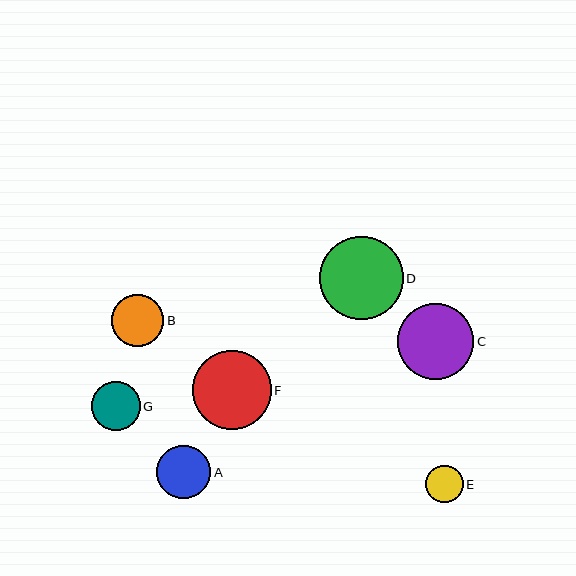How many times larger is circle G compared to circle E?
Circle G is approximately 1.3 times the size of circle E.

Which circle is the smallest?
Circle E is the smallest with a size of approximately 37 pixels.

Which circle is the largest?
Circle D is the largest with a size of approximately 84 pixels.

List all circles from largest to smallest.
From largest to smallest: D, F, C, A, B, G, E.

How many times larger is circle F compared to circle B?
Circle F is approximately 1.5 times the size of circle B.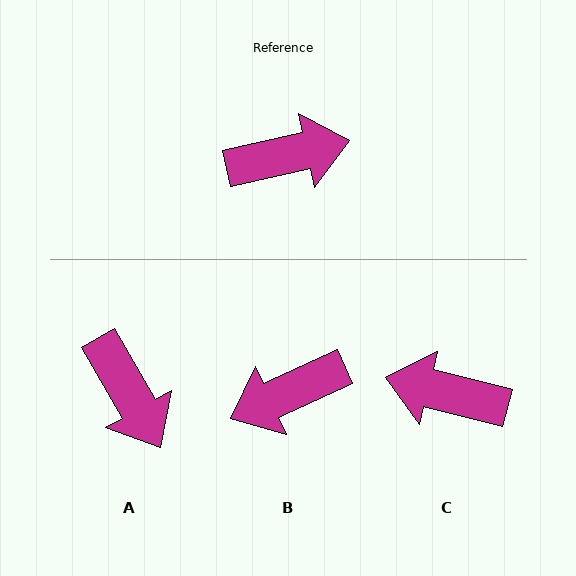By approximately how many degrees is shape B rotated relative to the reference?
Approximately 168 degrees clockwise.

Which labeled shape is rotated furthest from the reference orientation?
B, about 168 degrees away.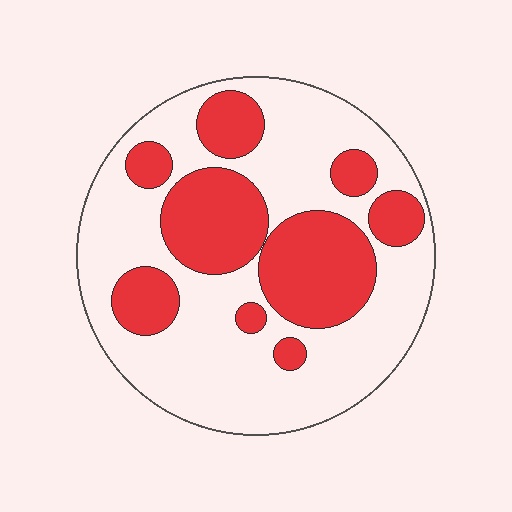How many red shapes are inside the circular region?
9.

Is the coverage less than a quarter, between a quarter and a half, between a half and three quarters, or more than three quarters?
Between a quarter and a half.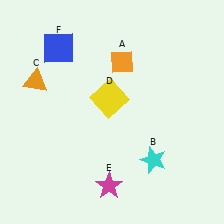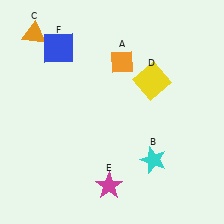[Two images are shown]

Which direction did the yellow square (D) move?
The yellow square (D) moved right.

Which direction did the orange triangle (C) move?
The orange triangle (C) moved up.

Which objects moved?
The objects that moved are: the orange triangle (C), the yellow square (D).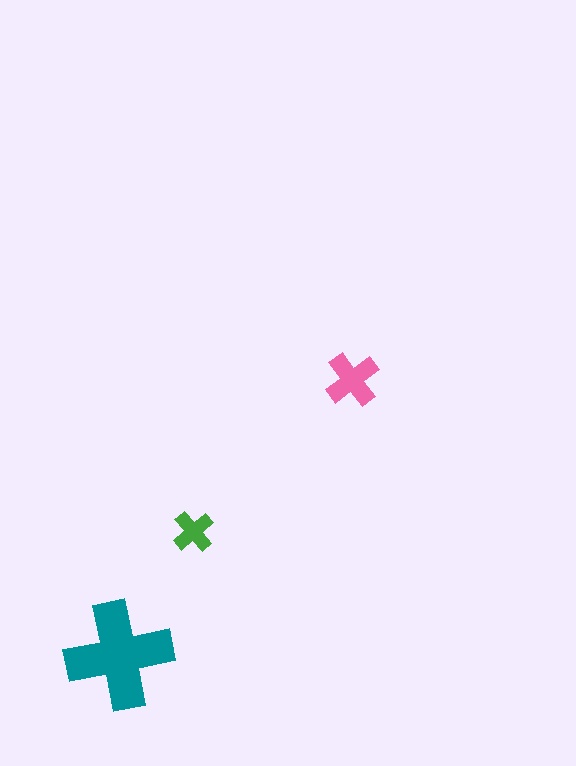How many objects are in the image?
There are 3 objects in the image.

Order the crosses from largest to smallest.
the teal one, the pink one, the green one.